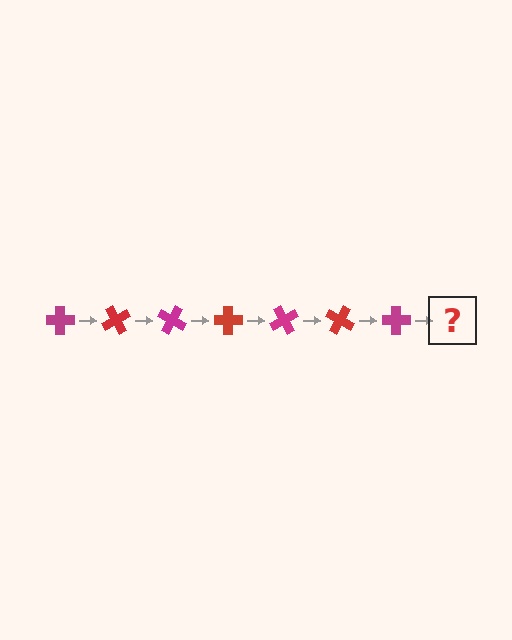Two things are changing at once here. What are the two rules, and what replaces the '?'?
The two rules are that it rotates 60 degrees each step and the color cycles through magenta and red. The '?' should be a red cross, rotated 420 degrees from the start.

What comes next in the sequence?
The next element should be a red cross, rotated 420 degrees from the start.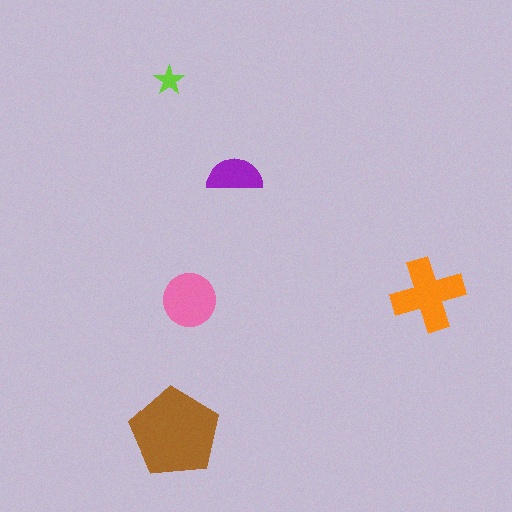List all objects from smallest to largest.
The lime star, the purple semicircle, the pink circle, the orange cross, the brown pentagon.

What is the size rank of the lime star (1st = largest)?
5th.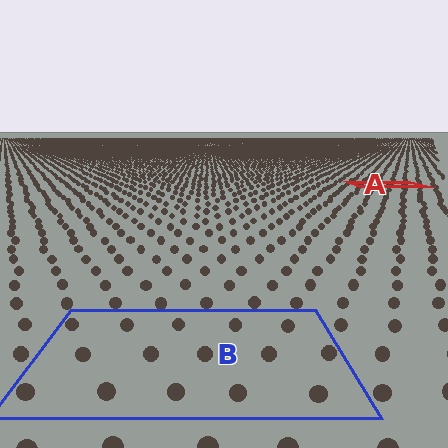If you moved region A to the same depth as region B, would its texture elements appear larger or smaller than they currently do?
They would appear larger. At a closer depth, the same texture elements are projected at a bigger on-screen size.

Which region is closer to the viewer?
Region B is closer. The texture elements there are larger and more spread out.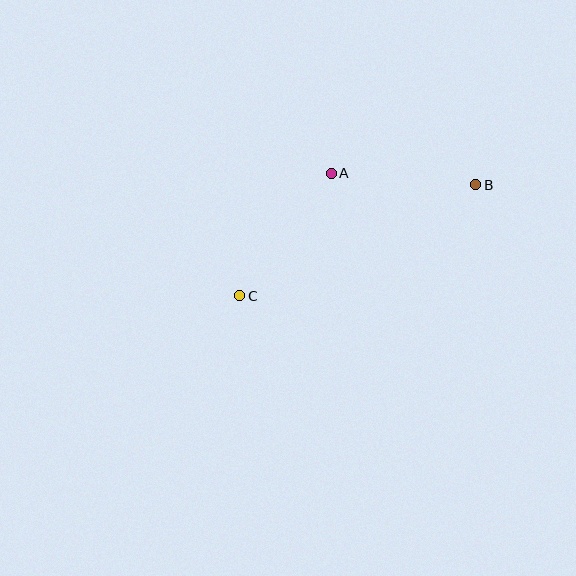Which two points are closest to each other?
Points A and B are closest to each other.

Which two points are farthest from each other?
Points B and C are farthest from each other.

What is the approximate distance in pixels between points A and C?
The distance between A and C is approximately 153 pixels.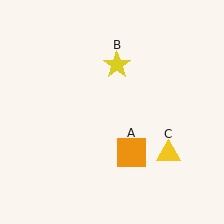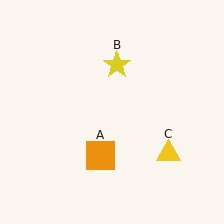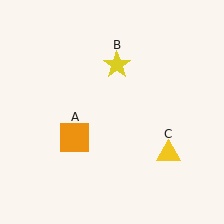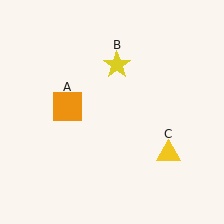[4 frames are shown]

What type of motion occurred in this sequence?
The orange square (object A) rotated clockwise around the center of the scene.